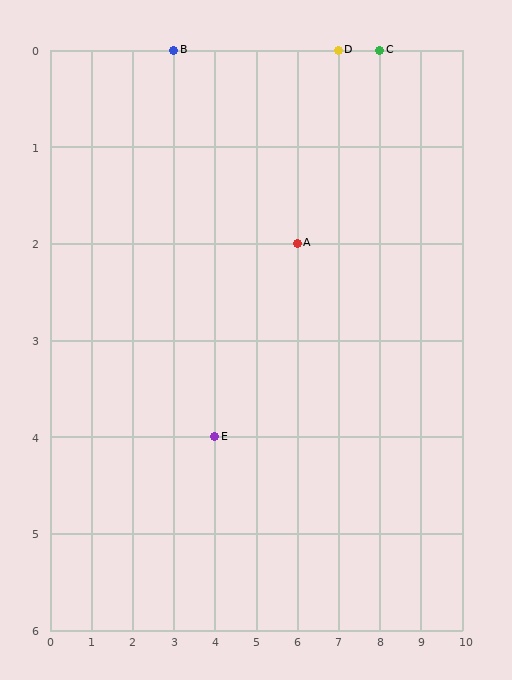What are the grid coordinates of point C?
Point C is at grid coordinates (8, 0).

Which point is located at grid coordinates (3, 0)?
Point B is at (3, 0).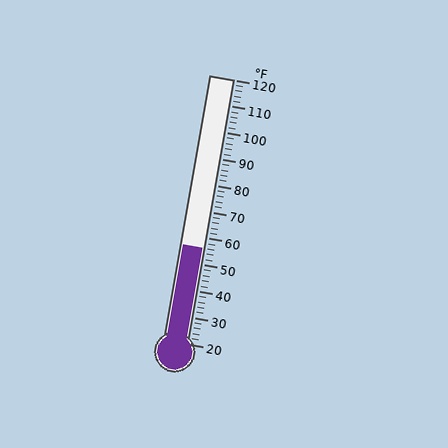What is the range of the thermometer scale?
The thermometer scale ranges from 20°F to 120°F.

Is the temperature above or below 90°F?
The temperature is below 90°F.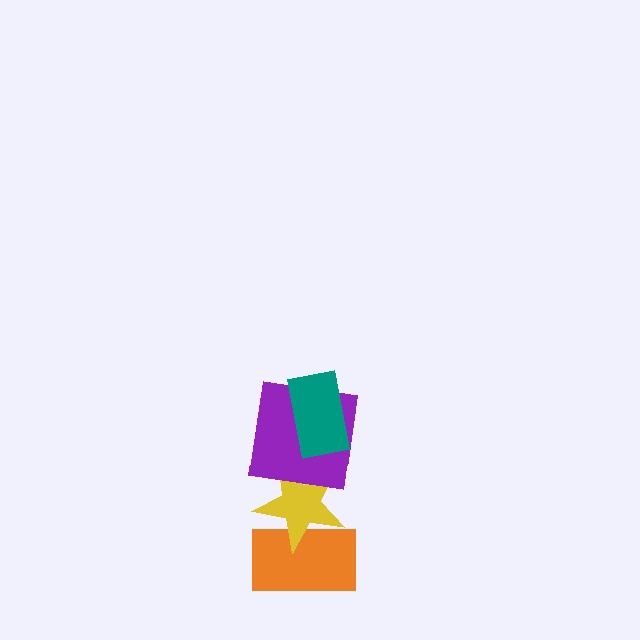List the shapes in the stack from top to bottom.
From top to bottom: the teal rectangle, the purple square, the yellow star, the orange rectangle.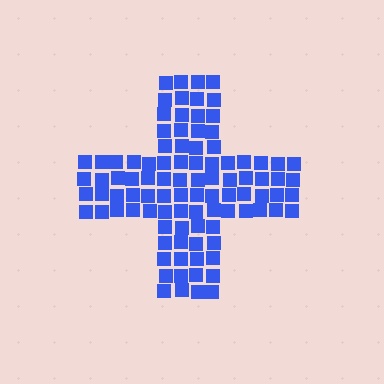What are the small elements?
The small elements are squares.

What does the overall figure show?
The overall figure shows a cross.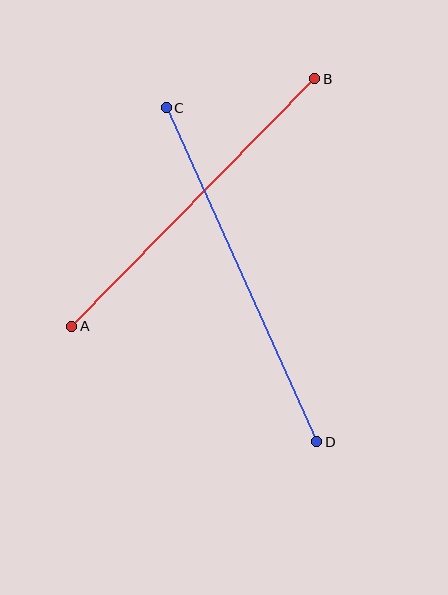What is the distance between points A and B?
The distance is approximately 347 pixels.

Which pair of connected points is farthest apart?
Points C and D are farthest apart.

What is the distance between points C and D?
The distance is approximately 366 pixels.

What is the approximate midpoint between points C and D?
The midpoint is at approximately (242, 275) pixels.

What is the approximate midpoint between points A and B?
The midpoint is at approximately (193, 203) pixels.